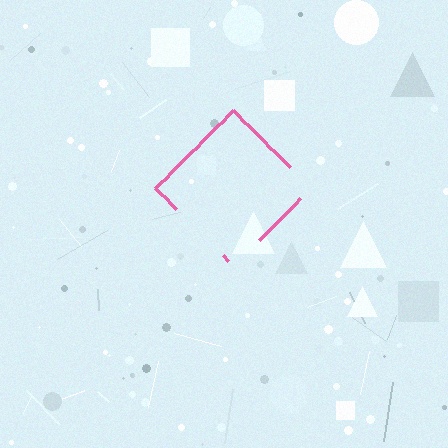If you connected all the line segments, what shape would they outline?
They would outline a diamond.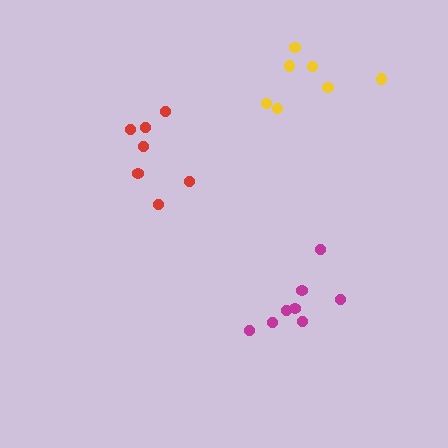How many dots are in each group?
Group 1: 8 dots, Group 2: 7 dots, Group 3: 7 dots (22 total).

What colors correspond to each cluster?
The clusters are colored: magenta, yellow, red.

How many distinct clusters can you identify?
There are 3 distinct clusters.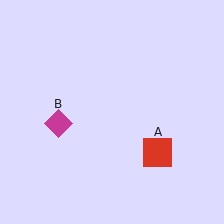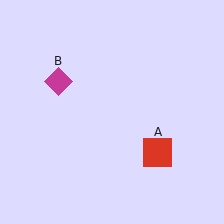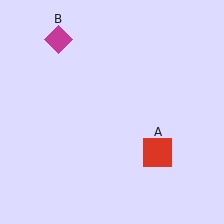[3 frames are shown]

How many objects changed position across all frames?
1 object changed position: magenta diamond (object B).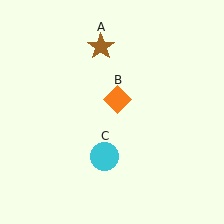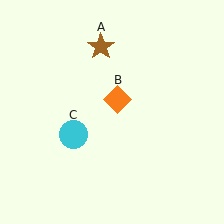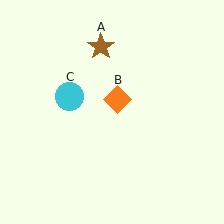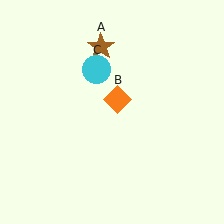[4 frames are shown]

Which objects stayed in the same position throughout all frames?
Brown star (object A) and orange diamond (object B) remained stationary.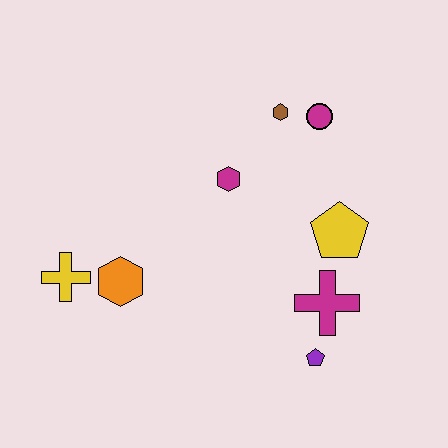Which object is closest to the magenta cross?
The purple pentagon is closest to the magenta cross.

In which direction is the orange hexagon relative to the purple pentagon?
The orange hexagon is to the left of the purple pentagon.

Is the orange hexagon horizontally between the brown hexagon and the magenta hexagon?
No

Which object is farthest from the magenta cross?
The yellow cross is farthest from the magenta cross.